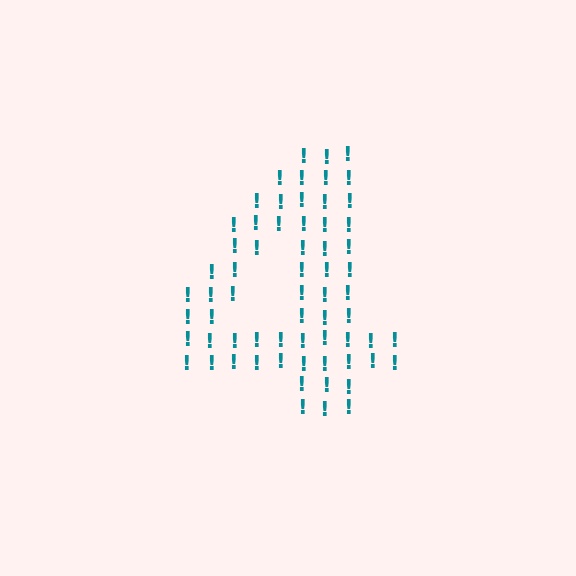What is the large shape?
The large shape is the digit 4.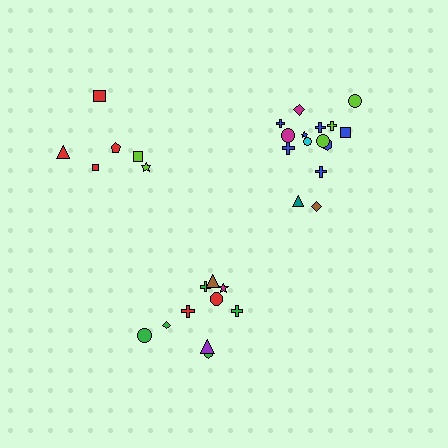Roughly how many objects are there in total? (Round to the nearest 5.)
Roughly 30 objects in total.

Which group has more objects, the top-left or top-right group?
The top-right group.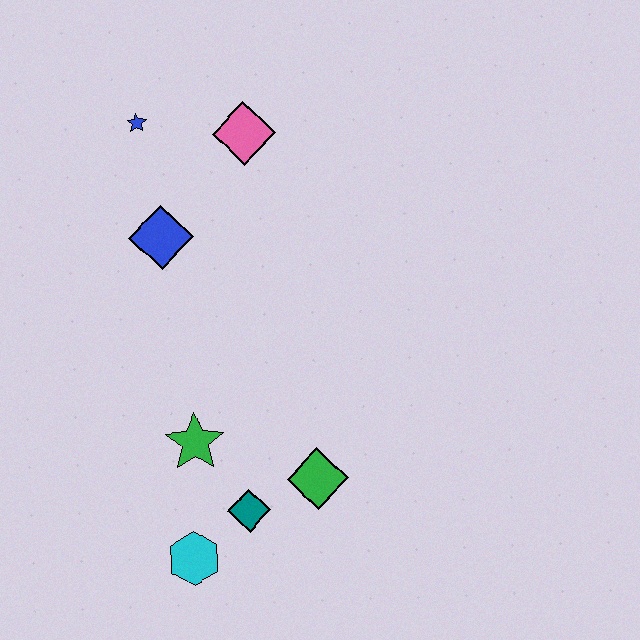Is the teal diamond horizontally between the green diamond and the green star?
Yes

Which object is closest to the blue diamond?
The blue star is closest to the blue diamond.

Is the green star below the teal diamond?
No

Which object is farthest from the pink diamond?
The cyan hexagon is farthest from the pink diamond.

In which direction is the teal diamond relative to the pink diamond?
The teal diamond is below the pink diamond.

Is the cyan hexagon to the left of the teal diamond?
Yes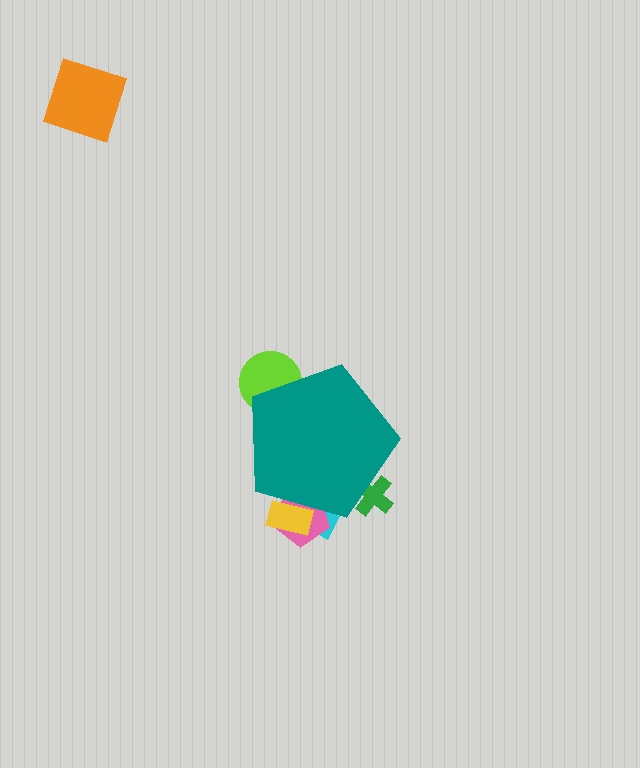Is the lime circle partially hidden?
Yes, the lime circle is partially hidden behind the teal pentagon.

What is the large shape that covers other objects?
A teal pentagon.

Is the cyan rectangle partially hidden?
Yes, the cyan rectangle is partially hidden behind the teal pentagon.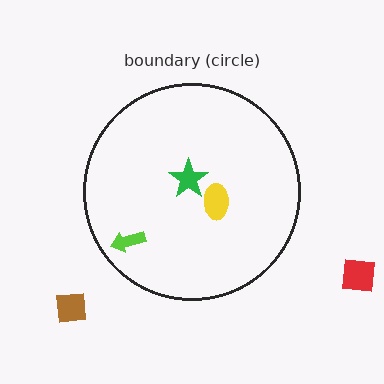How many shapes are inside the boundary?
3 inside, 2 outside.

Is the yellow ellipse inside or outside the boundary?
Inside.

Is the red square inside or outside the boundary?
Outside.